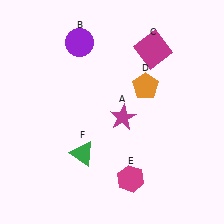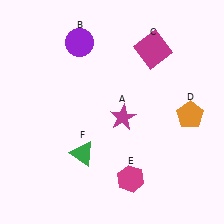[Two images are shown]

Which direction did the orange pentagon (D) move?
The orange pentagon (D) moved right.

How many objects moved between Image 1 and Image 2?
1 object moved between the two images.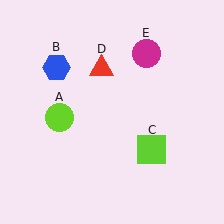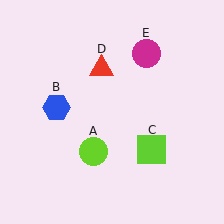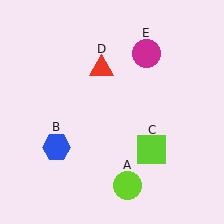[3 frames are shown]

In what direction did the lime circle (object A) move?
The lime circle (object A) moved down and to the right.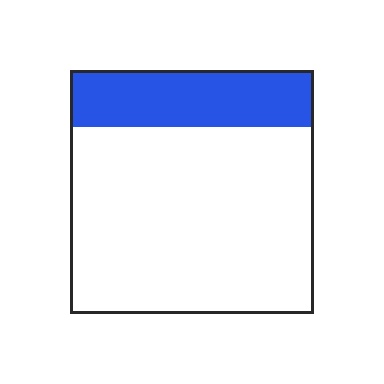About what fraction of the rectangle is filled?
About one quarter (1/4).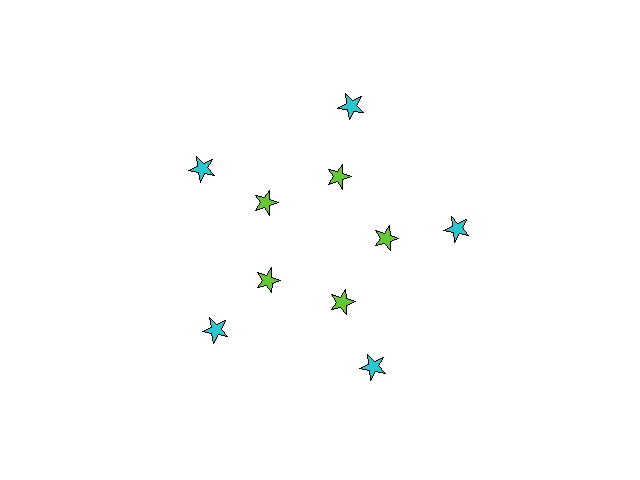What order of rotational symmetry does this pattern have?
This pattern has 5-fold rotational symmetry.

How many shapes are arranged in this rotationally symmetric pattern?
There are 10 shapes, arranged in 5 groups of 2.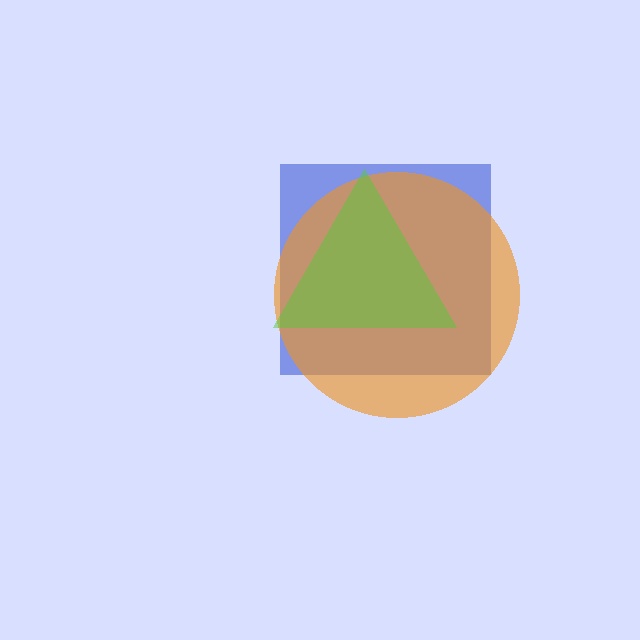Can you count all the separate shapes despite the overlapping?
Yes, there are 3 separate shapes.